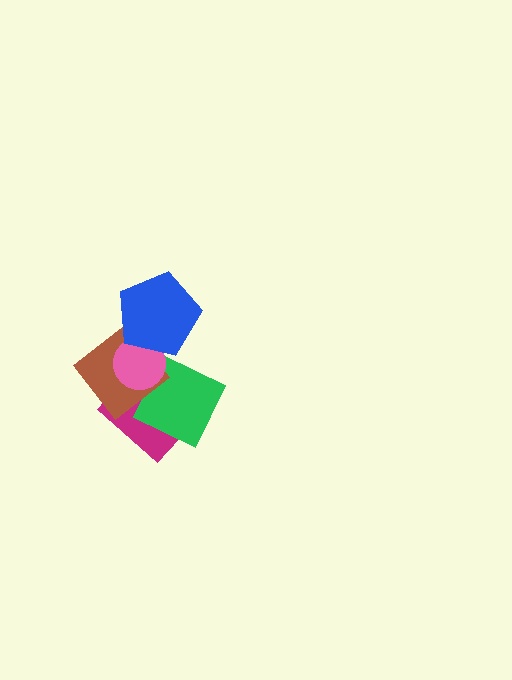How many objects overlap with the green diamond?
3 objects overlap with the green diamond.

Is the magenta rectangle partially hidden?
Yes, it is partially covered by another shape.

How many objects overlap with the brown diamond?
4 objects overlap with the brown diamond.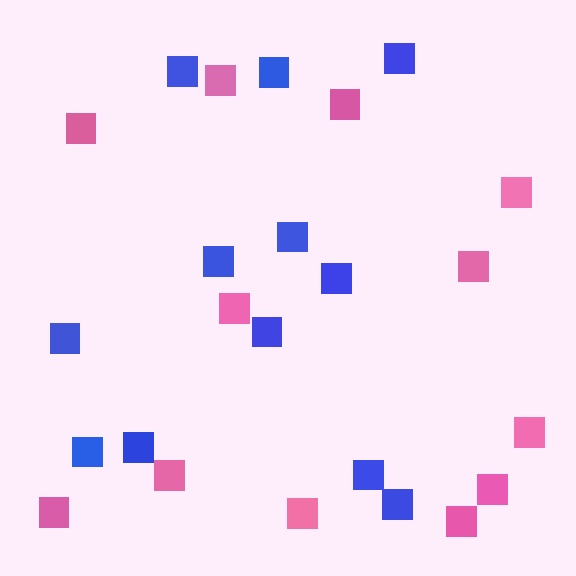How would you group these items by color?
There are 2 groups: one group of blue squares (12) and one group of pink squares (12).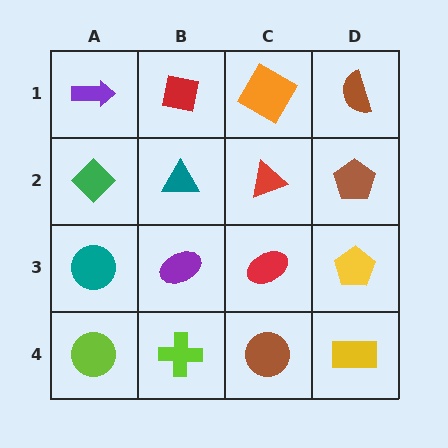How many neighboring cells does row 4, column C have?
3.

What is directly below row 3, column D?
A yellow rectangle.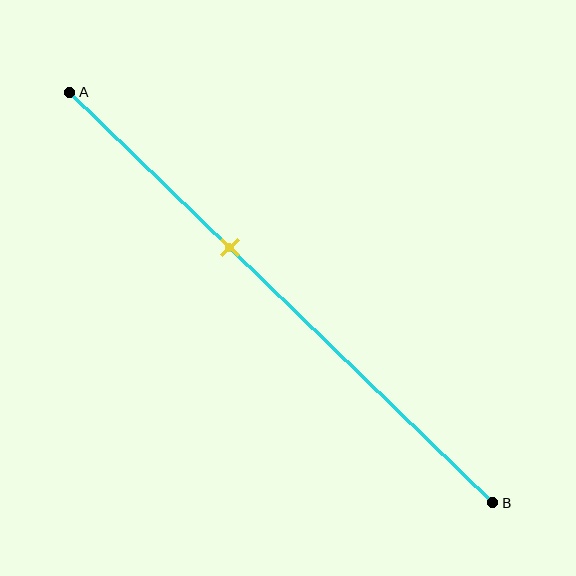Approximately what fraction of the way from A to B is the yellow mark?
The yellow mark is approximately 40% of the way from A to B.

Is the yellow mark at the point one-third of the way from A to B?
No, the mark is at about 40% from A, not at the 33% one-third point.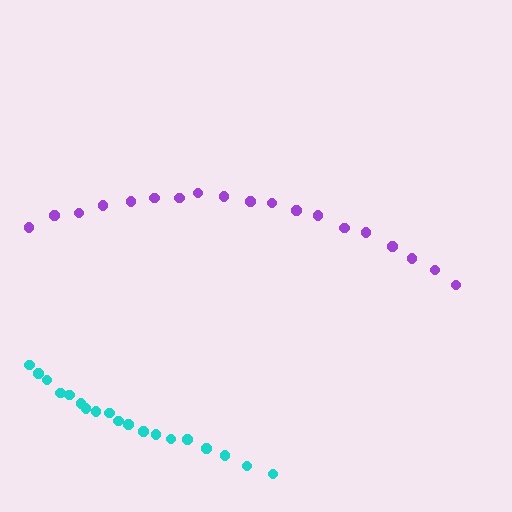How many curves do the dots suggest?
There are 2 distinct paths.